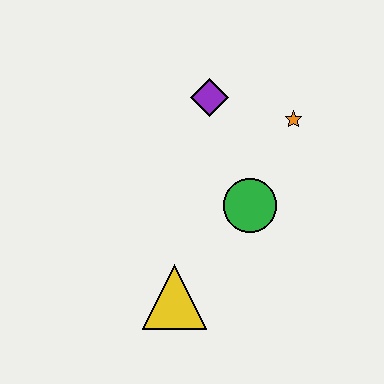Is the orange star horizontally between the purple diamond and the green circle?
No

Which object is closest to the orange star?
The purple diamond is closest to the orange star.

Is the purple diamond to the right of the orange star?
No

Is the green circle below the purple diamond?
Yes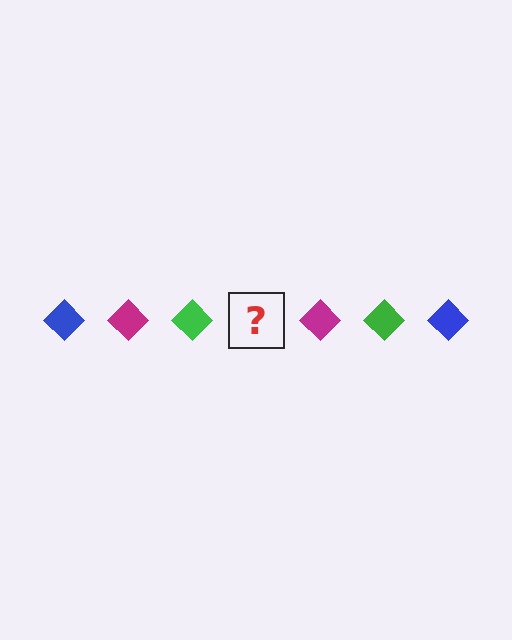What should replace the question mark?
The question mark should be replaced with a blue diamond.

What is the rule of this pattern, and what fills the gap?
The rule is that the pattern cycles through blue, magenta, green diamonds. The gap should be filled with a blue diamond.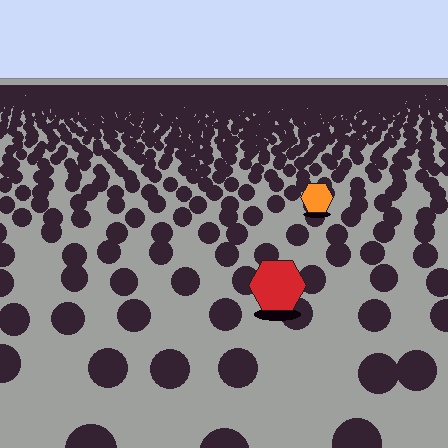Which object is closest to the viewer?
The red hexagon is closest. The texture marks near it are larger and more spread out.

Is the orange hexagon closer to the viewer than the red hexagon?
No. The red hexagon is closer — you can tell from the texture gradient: the ground texture is coarser near it.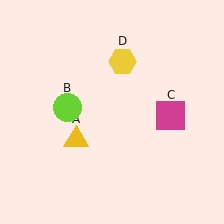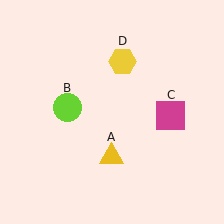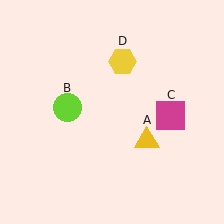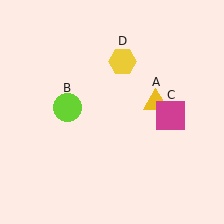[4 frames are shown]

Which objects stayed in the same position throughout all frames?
Lime circle (object B) and magenta square (object C) and yellow hexagon (object D) remained stationary.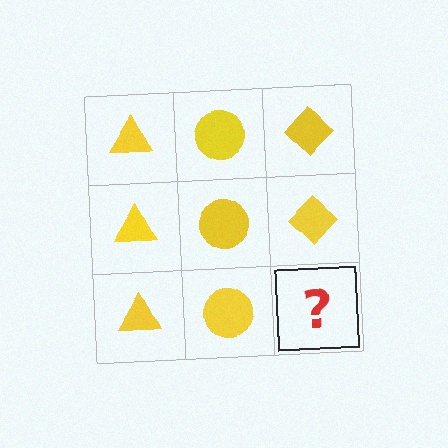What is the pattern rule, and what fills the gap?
The rule is that each column has a consistent shape. The gap should be filled with a yellow diamond.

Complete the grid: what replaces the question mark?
The question mark should be replaced with a yellow diamond.